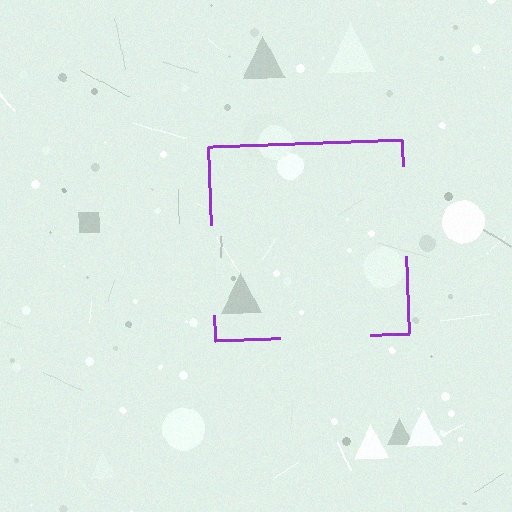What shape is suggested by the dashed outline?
The dashed outline suggests a square.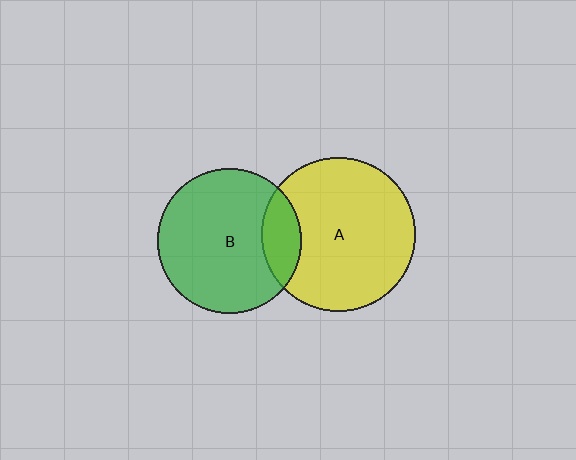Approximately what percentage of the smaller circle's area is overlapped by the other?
Approximately 15%.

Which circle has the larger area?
Circle A (yellow).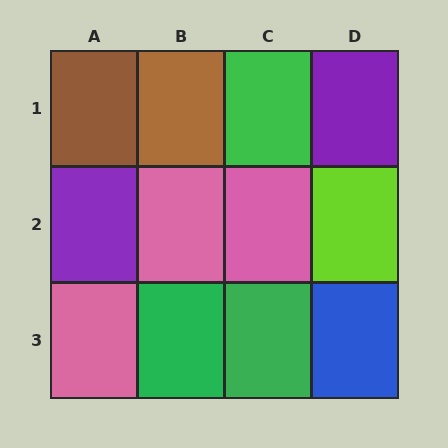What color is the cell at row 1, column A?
Brown.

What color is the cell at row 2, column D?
Lime.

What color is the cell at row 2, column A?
Purple.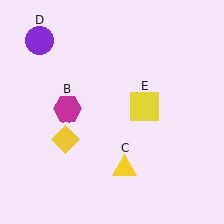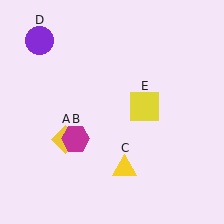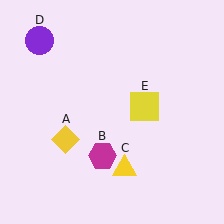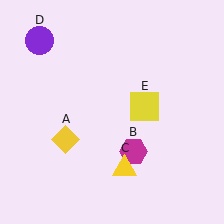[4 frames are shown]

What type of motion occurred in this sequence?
The magenta hexagon (object B) rotated counterclockwise around the center of the scene.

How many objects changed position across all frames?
1 object changed position: magenta hexagon (object B).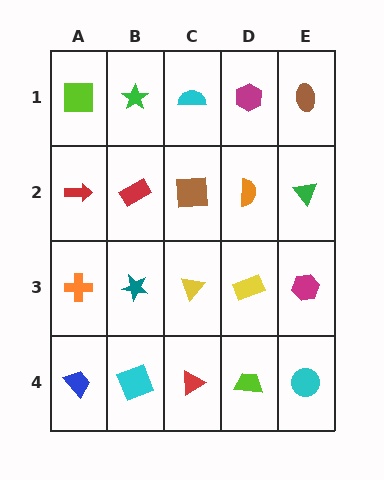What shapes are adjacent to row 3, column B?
A red rectangle (row 2, column B), a cyan square (row 4, column B), an orange cross (row 3, column A), a yellow triangle (row 3, column C).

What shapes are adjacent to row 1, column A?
A red arrow (row 2, column A), a green star (row 1, column B).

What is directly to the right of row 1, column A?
A green star.